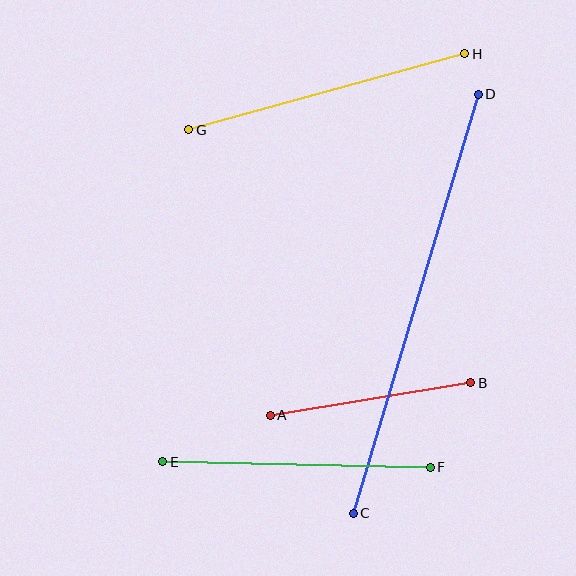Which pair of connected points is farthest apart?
Points C and D are farthest apart.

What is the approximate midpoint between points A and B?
The midpoint is at approximately (371, 399) pixels.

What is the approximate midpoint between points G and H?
The midpoint is at approximately (327, 92) pixels.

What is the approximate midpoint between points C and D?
The midpoint is at approximately (416, 304) pixels.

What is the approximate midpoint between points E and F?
The midpoint is at approximately (297, 465) pixels.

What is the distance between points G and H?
The distance is approximately 286 pixels.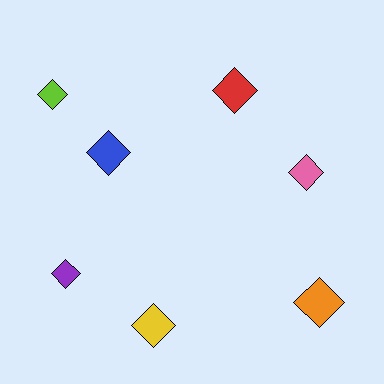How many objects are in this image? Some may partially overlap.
There are 7 objects.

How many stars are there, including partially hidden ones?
There are no stars.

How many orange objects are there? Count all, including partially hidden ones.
There is 1 orange object.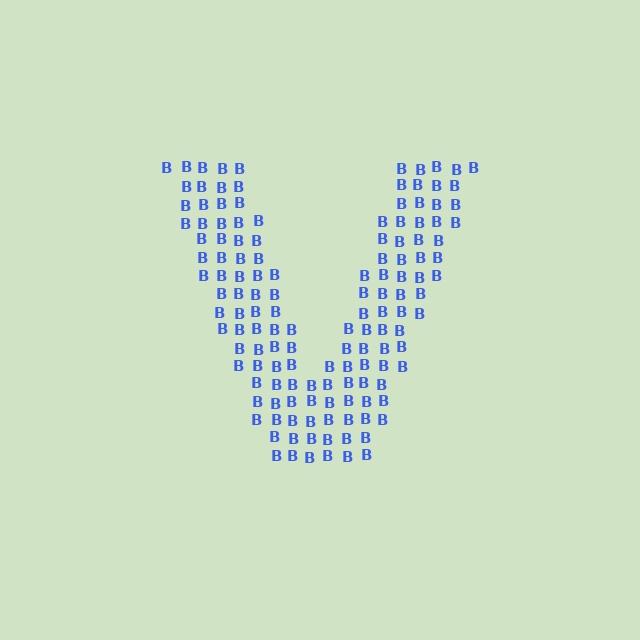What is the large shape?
The large shape is the letter V.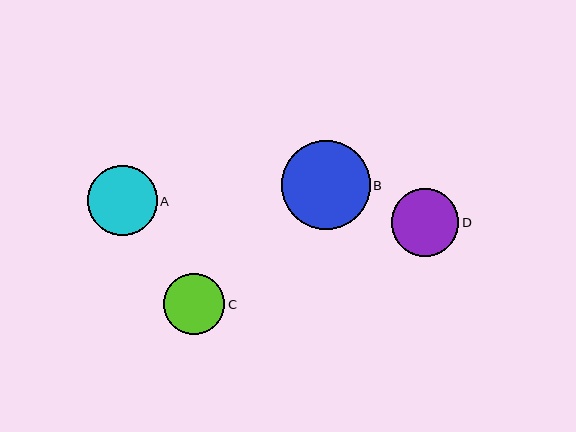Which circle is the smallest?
Circle C is the smallest with a size of approximately 61 pixels.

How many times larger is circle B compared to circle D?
Circle B is approximately 1.3 times the size of circle D.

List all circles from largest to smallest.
From largest to smallest: B, A, D, C.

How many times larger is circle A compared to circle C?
Circle A is approximately 1.1 times the size of circle C.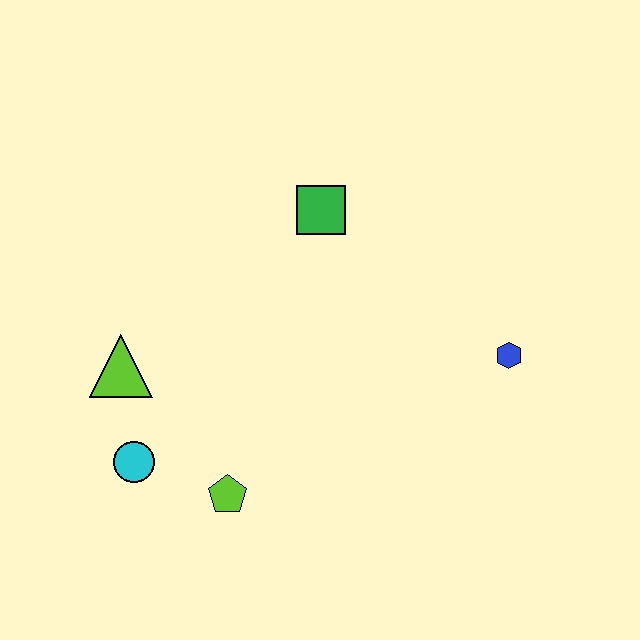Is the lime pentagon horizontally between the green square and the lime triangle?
Yes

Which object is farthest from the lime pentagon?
The blue hexagon is farthest from the lime pentagon.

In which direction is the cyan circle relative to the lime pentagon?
The cyan circle is to the left of the lime pentagon.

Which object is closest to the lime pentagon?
The cyan circle is closest to the lime pentagon.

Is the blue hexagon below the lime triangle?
No